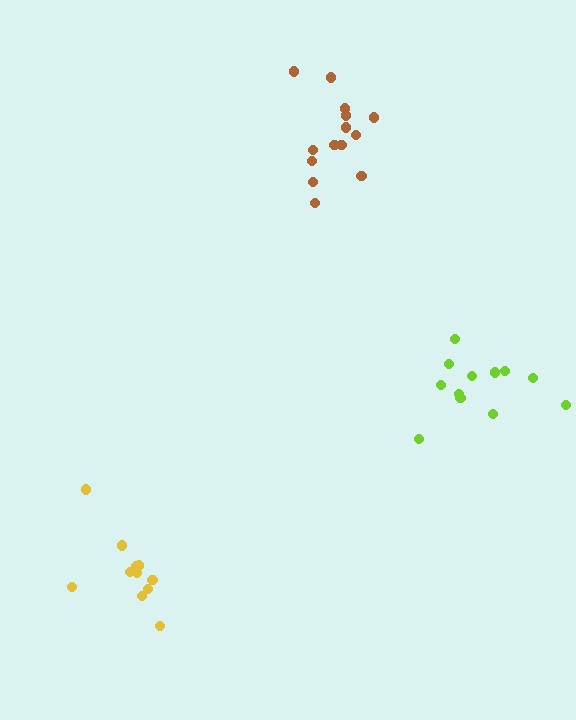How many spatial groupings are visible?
There are 3 spatial groupings.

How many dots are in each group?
Group 1: 11 dots, Group 2: 14 dots, Group 3: 12 dots (37 total).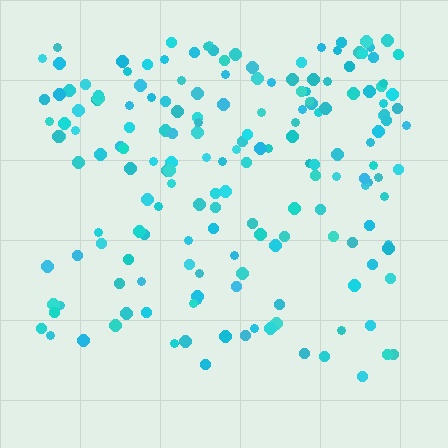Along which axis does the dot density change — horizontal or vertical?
Vertical.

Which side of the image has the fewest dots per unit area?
The bottom.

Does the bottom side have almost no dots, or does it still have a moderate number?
Still a moderate number, just noticeably fewer than the top.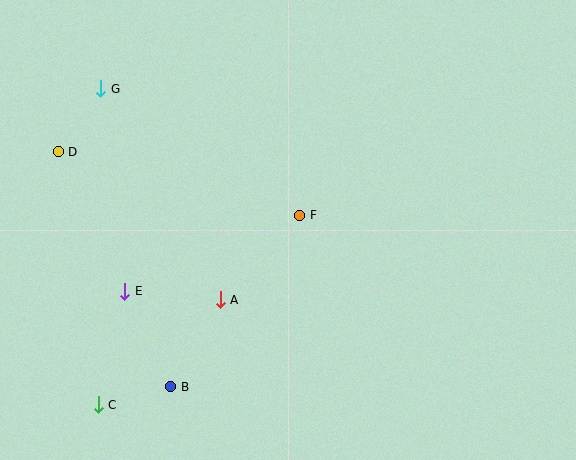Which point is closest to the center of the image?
Point F at (300, 215) is closest to the center.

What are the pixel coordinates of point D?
Point D is at (58, 152).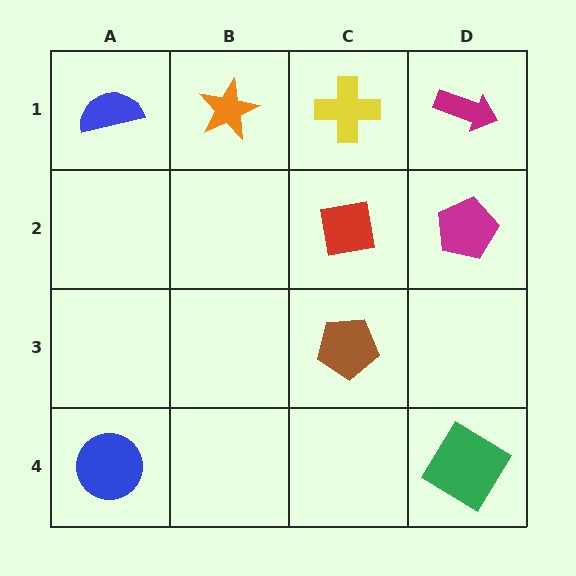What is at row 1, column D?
A magenta arrow.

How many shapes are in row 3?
1 shape.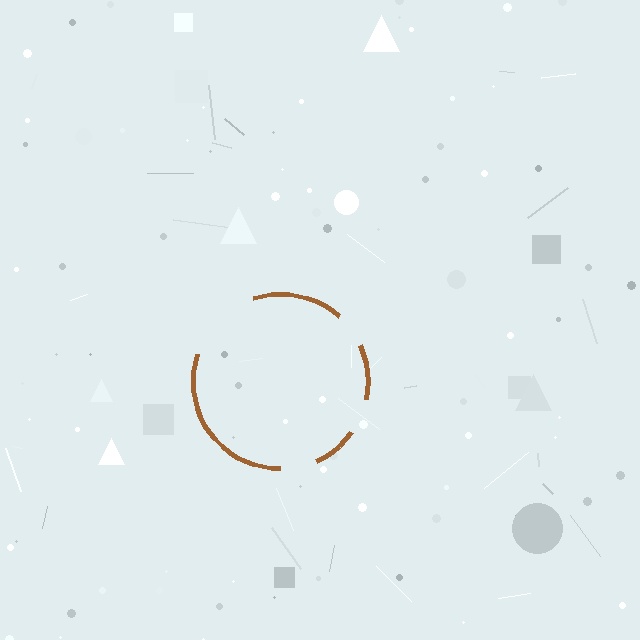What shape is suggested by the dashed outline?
The dashed outline suggests a circle.